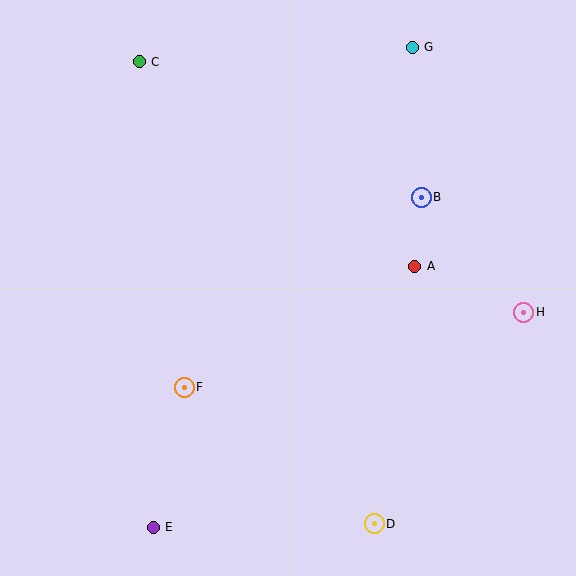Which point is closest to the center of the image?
Point A at (415, 266) is closest to the center.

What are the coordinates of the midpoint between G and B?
The midpoint between G and B is at (417, 122).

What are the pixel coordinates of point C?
Point C is at (139, 62).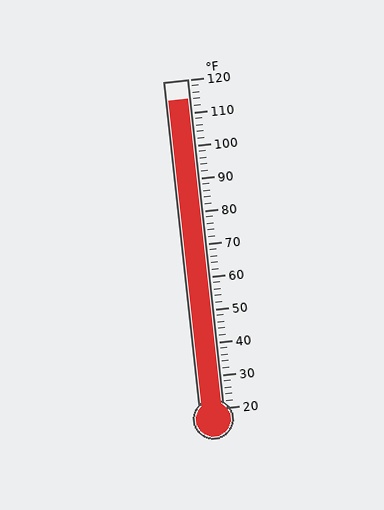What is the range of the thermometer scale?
The thermometer scale ranges from 20°F to 120°F.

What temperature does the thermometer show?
The thermometer shows approximately 114°F.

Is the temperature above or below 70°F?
The temperature is above 70°F.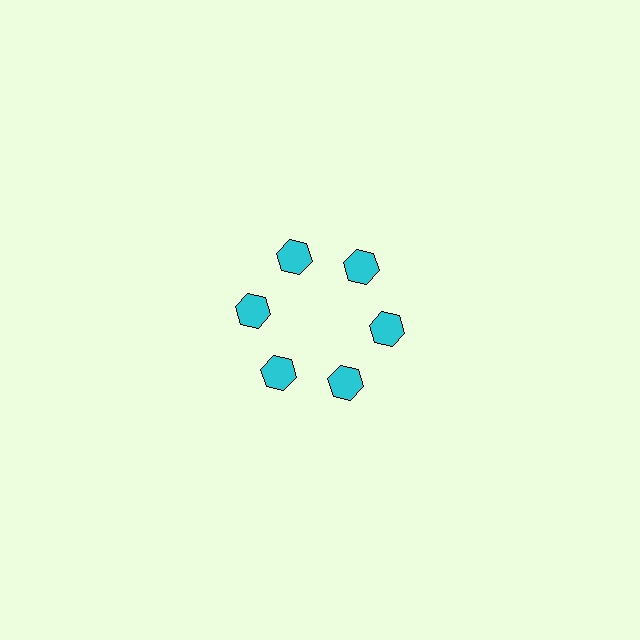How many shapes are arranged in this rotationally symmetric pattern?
There are 6 shapes, arranged in 6 groups of 1.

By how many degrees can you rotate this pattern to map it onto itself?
The pattern maps onto itself every 60 degrees of rotation.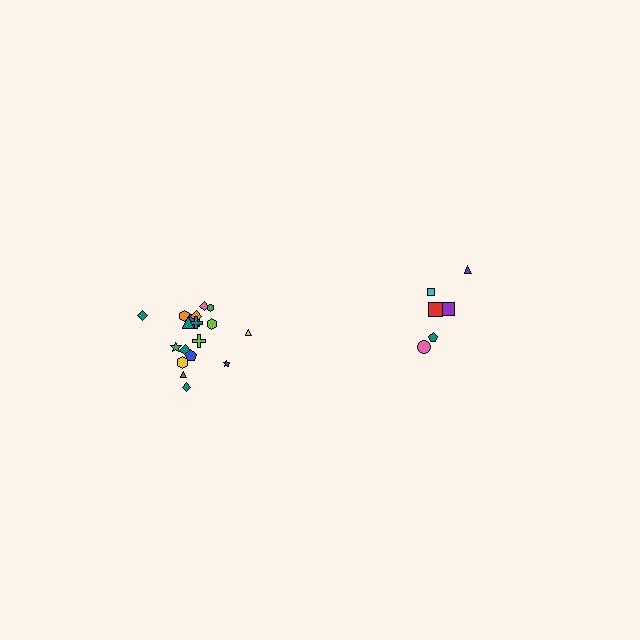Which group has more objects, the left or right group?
The left group.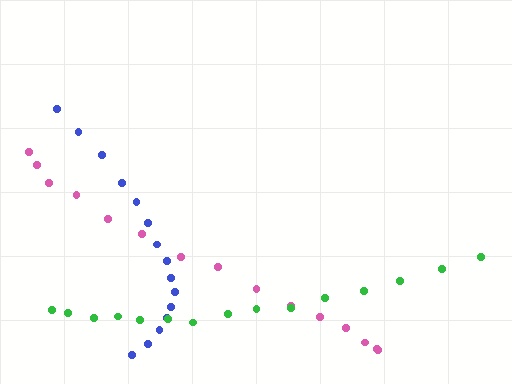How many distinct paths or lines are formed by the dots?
There are 3 distinct paths.